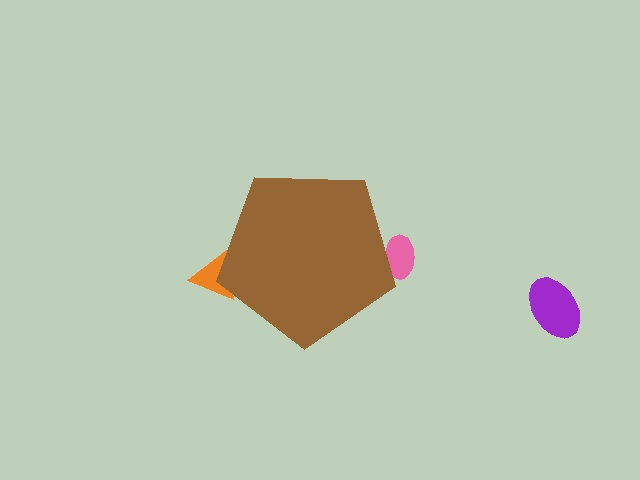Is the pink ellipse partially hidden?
Yes, the pink ellipse is partially hidden behind the brown pentagon.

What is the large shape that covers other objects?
A brown pentagon.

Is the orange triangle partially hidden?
Yes, the orange triangle is partially hidden behind the brown pentagon.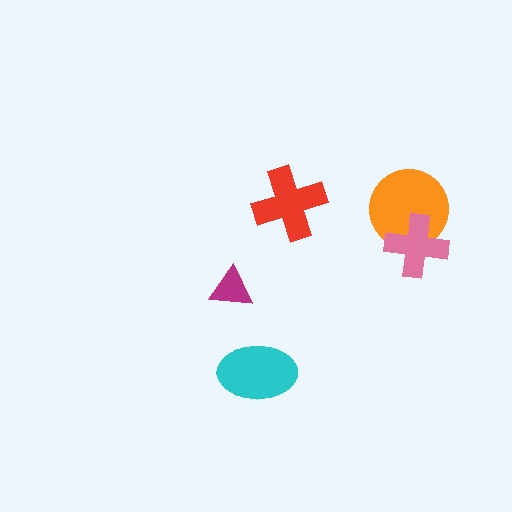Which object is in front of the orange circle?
The pink cross is in front of the orange circle.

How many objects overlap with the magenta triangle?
0 objects overlap with the magenta triangle.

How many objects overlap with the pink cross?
1 object overlaps with the pink cross.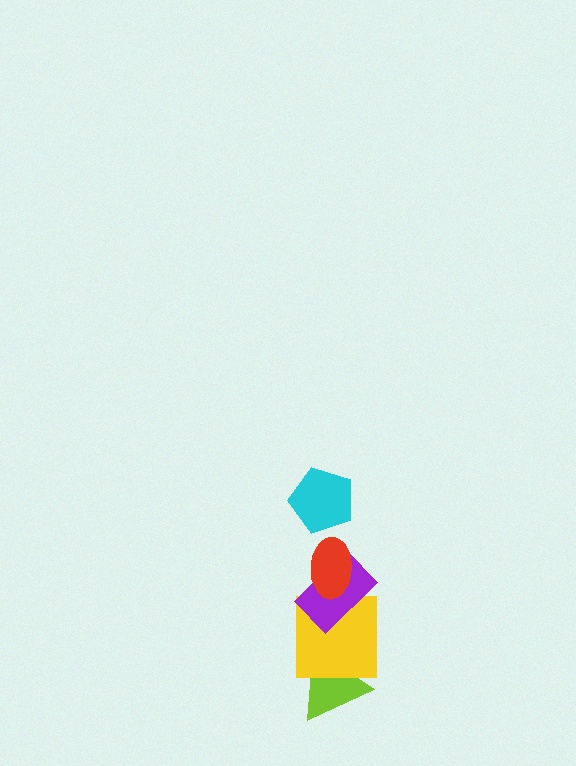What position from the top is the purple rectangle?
The purple rectangle is 3rd from the top.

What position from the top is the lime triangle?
The lime triangle is 5th from the top.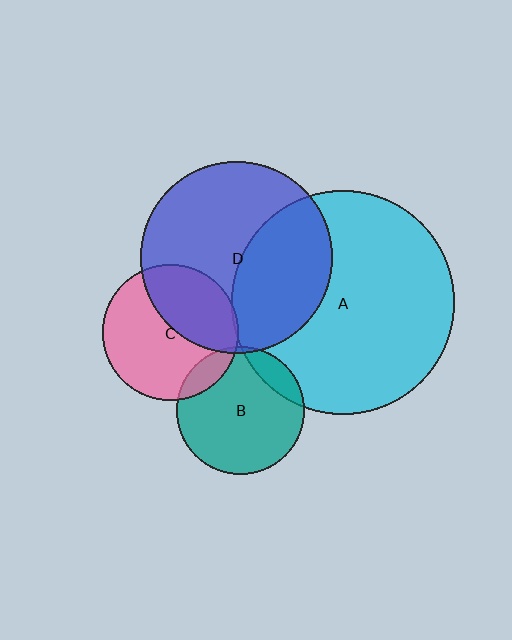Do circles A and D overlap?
Yes.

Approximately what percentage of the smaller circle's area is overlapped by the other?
Approximately 40%.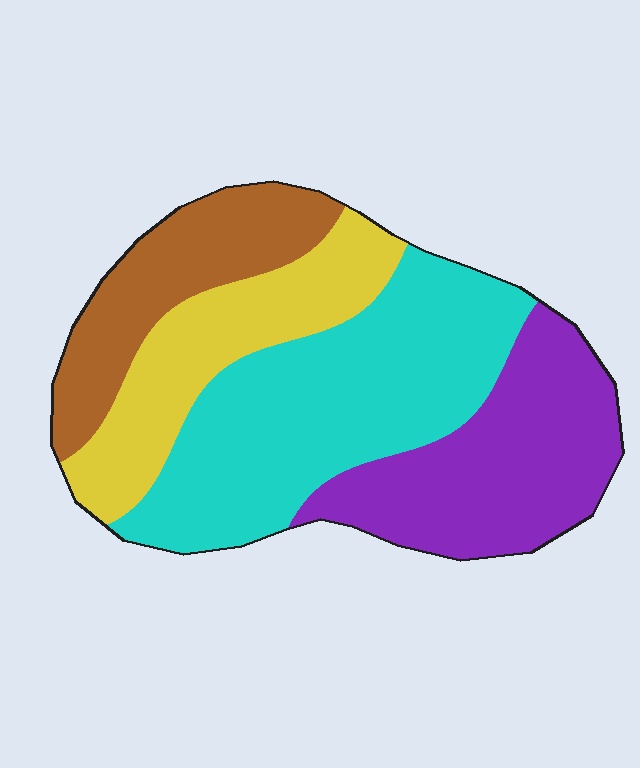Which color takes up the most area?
Cyan, at roughly 35%.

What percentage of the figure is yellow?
Yellow covers 20% of the figure.